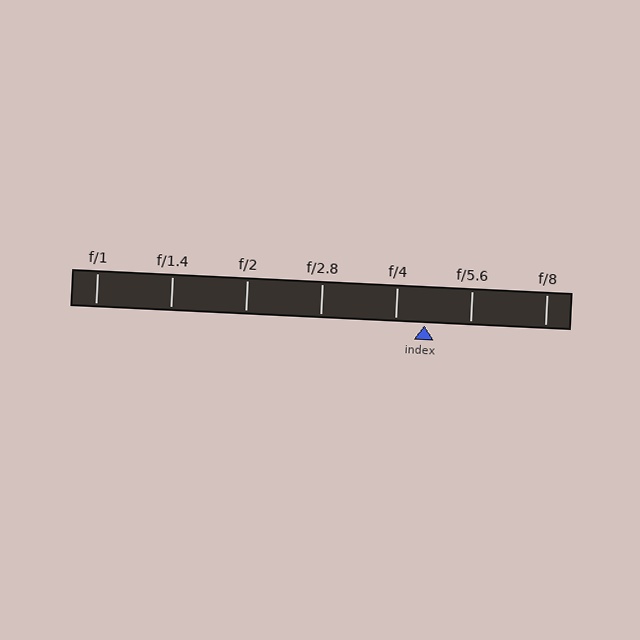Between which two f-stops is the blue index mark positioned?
The index mark is between f/4 and f/5.6.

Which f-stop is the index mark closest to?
The index mark is closest to f/4.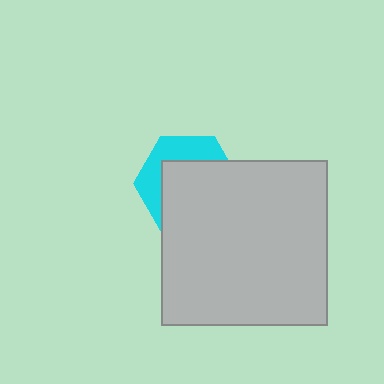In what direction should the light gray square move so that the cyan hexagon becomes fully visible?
The light gray square should move toward the lower-right. That is the shortest direction to clear the overlap and leave the cyan hexagon fully visible.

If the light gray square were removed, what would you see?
You would see the complete cyan hexagon.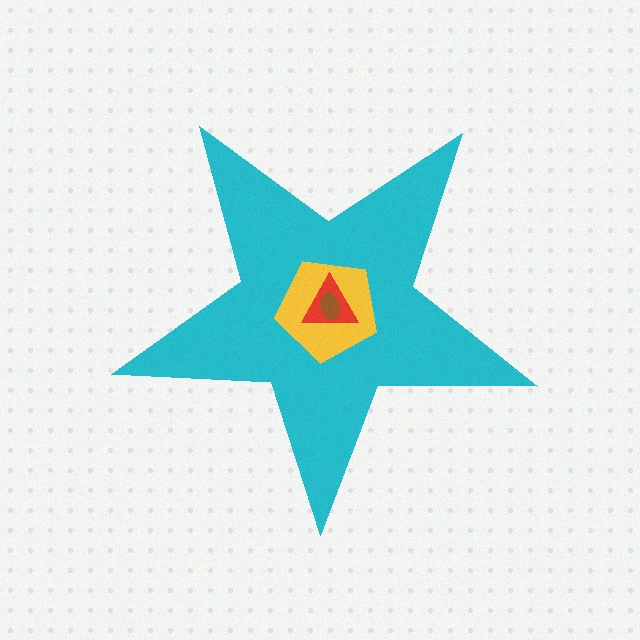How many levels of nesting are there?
4.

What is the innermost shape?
The brown ellipse.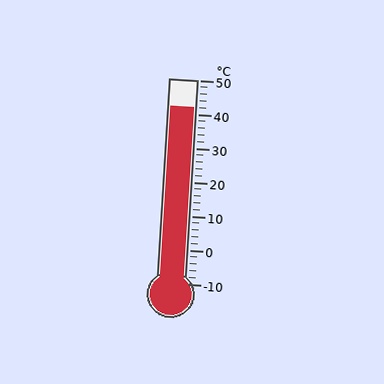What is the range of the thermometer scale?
The thermometer scale ranges from -10°C to 50°C.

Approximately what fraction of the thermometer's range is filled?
The thermometer is filled to approximately 85% of its range.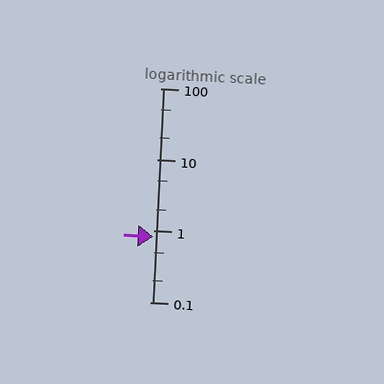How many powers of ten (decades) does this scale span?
The scale spans 3 decades, from 0.1 to 100.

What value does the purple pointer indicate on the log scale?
The pointer indicates approximately 0.82.